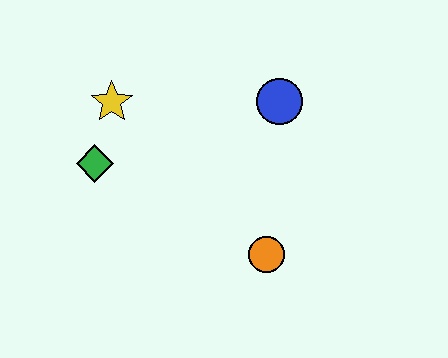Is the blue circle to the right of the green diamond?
Yes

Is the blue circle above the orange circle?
Yes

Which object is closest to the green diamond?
The yellow star is closest to the green diamond.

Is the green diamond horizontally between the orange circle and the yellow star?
No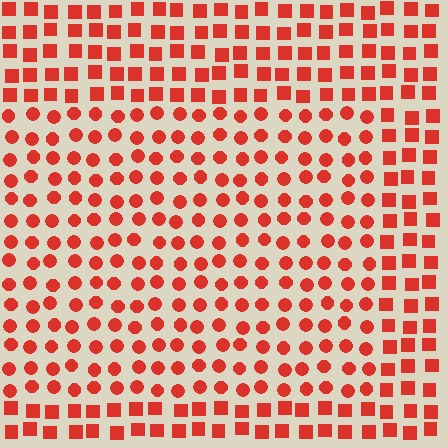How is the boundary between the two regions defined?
The boundary is defined by a change in element shape: circles inside vs. squares outside. All elements share the same color and spacing.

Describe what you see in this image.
The image is filled with small red elements arranged in a uniform grid. A rectangle-shaped region contains circles, while the surrounding area contains squares. The boundary is defined purely by the change in element shape.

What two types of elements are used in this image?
The image uses circles inside the rectangle region and squares outside it.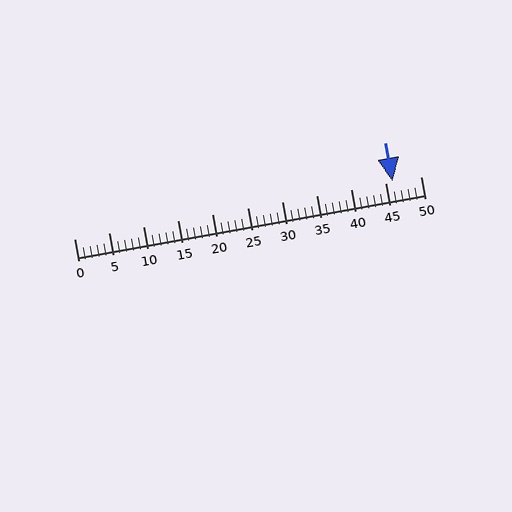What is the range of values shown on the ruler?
The ruler shows values from 0 to 50.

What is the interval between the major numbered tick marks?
The major tick marks are spaced 5 units apart.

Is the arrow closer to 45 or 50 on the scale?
The arrow is closer to 45.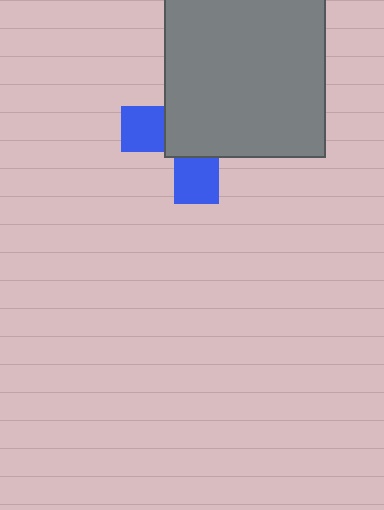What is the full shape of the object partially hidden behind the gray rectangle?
The partially hidden object is a blue cross.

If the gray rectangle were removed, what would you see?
You would see the complete blue cross.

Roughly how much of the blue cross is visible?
A small part of it is visible (roughly 35%).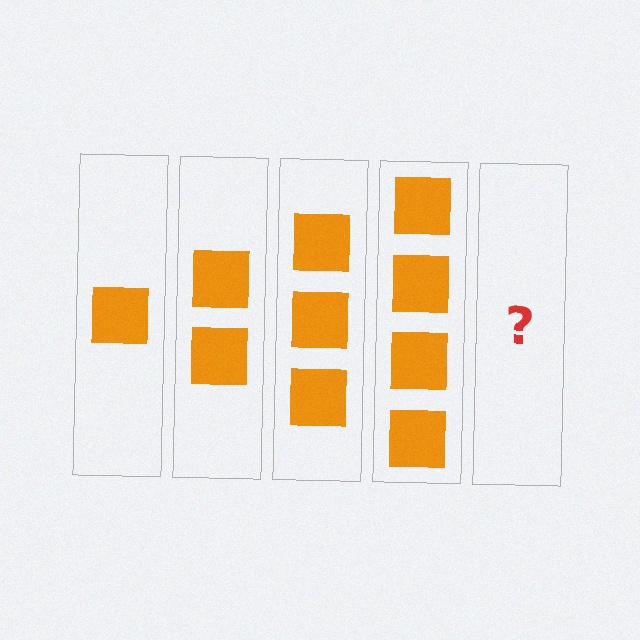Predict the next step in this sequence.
The next step is 5 squares.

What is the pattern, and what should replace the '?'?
The pattern is that each step adds one more square. The '?' should be 5 squares.